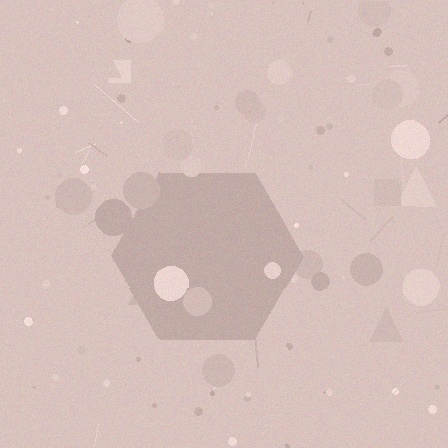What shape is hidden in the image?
A hexagon is hidden in the image.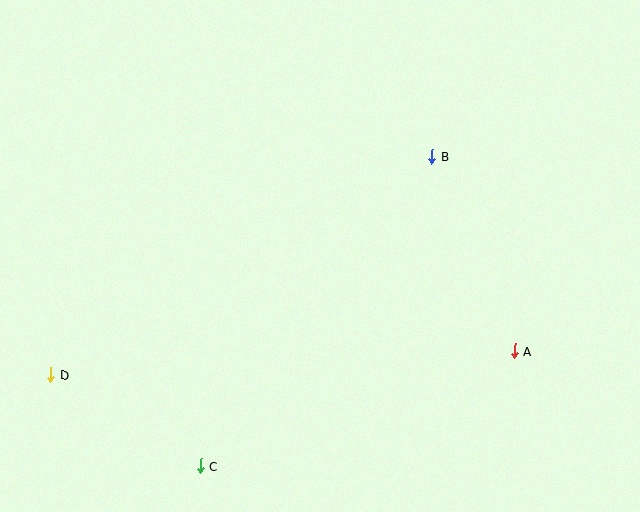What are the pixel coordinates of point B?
Point B is at (432, 157).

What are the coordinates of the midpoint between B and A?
The midpoint between B and A is at (473, 254).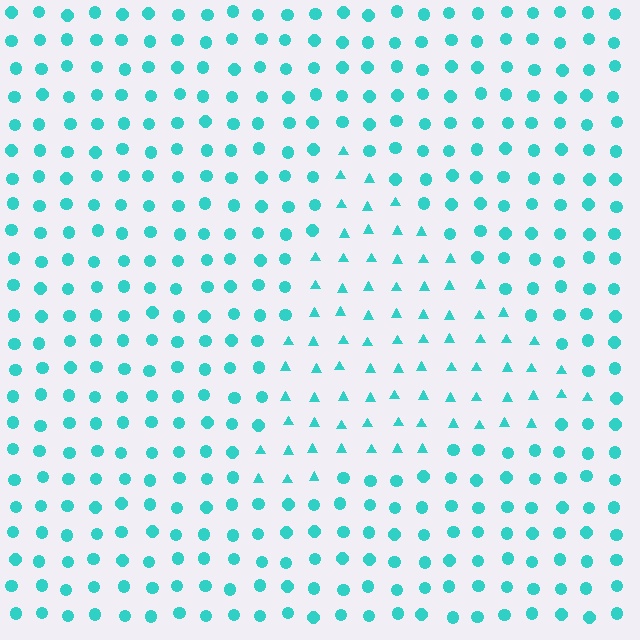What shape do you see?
I see a triangle.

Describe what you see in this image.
The image is filled with small cyan elements arranged in a uniform grid. A triangle-shaped region contains triangles, while the surrounding area contains circles. The boundary is defined purely by the change in element shape.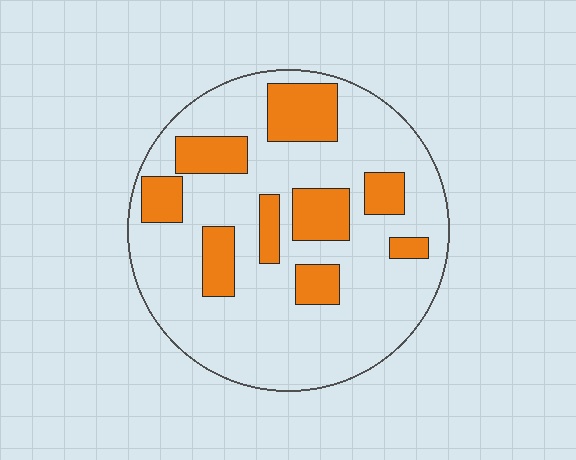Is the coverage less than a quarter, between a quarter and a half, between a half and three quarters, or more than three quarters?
Less than a quarter.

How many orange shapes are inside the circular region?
9.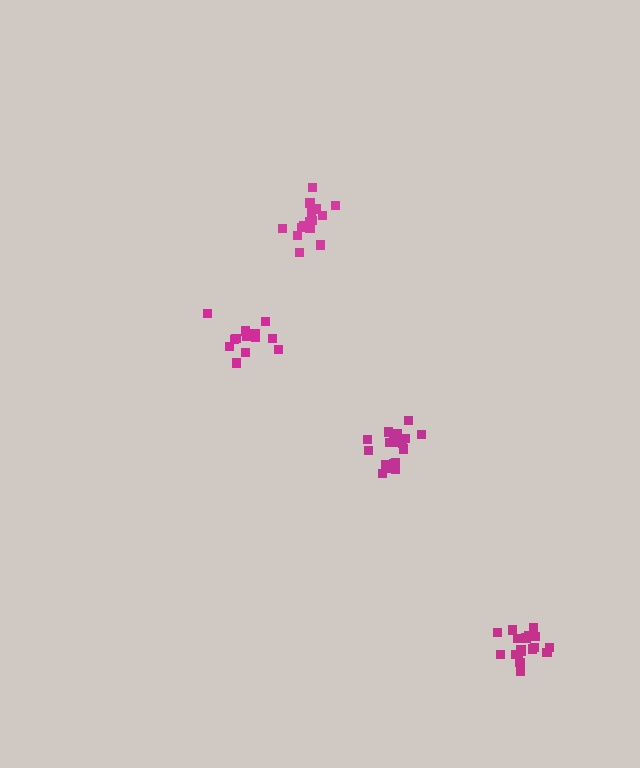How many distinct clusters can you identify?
There are 4 distinct clusters.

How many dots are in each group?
Group 1: 13 dots, Group 2: 18 dots, Group 3: 16 dots, Group 4: 19 dots (66 total).